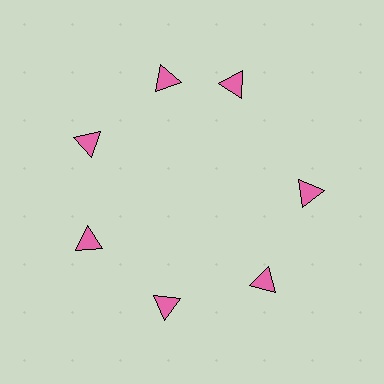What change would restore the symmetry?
The symmetry would be restored by rotating it back into even spacing with its neighbors so that all 7 triangles sit at equal angles and equal distance from the center.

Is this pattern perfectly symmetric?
No. The 7 pink triangles are arranged in a ring, but one element near the 1 o'clock position is rotated out of alignment along the ring, breaking the 7-fold rotational symmetry.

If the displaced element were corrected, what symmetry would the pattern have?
It would have 7-fold rotational symmetry — the pattern would map onto itself every 51 degrees.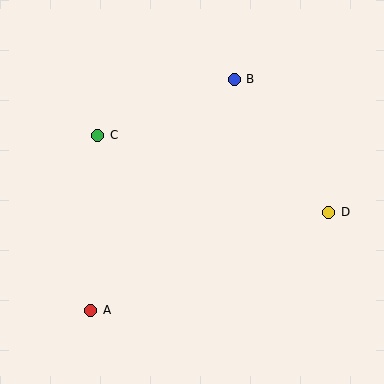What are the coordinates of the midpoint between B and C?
The midpoint between B and C is at (166, 107).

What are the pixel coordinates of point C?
Point C is at (98, 135).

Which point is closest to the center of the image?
Point C at (98, 135) is closest to the center.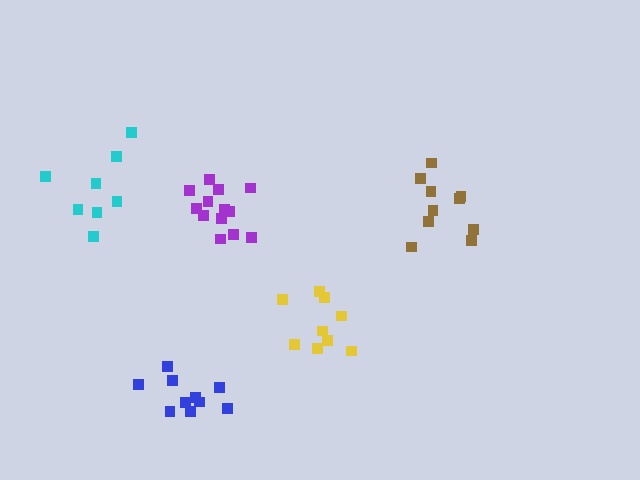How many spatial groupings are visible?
There are 5 spatial groupings.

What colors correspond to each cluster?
The clusters are colored: blue, brown, yellow, purple, cyan.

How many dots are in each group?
Group 1: 10 dots, Group 2: 10 dots, Group 3: 9 dots, Group 4: 13 dots, Group 5: 8 dots (50 total).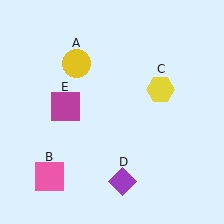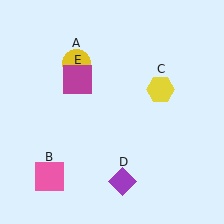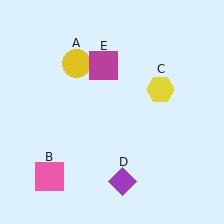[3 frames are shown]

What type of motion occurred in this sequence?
The magenta square (object E) rotated clockwise around the center of the scene.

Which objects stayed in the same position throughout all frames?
Yellow circle (object A) and pink square (object B) and yellow hexagon (object C) and purple diamond (object D) remained stationary.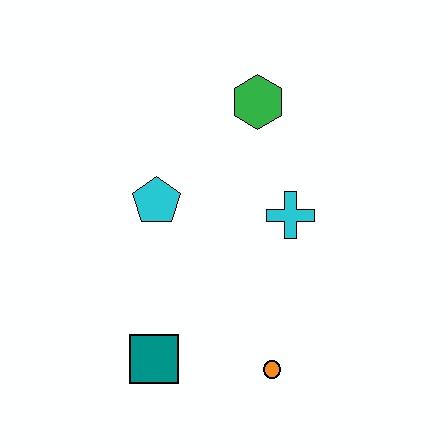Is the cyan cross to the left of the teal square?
No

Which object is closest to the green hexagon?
The cyan cross is closest to the green hexagon.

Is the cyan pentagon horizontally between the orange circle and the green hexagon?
No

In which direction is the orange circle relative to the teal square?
The orange circle is to the right of the teal square.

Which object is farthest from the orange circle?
The green hexagon is farthest from the orange circle.